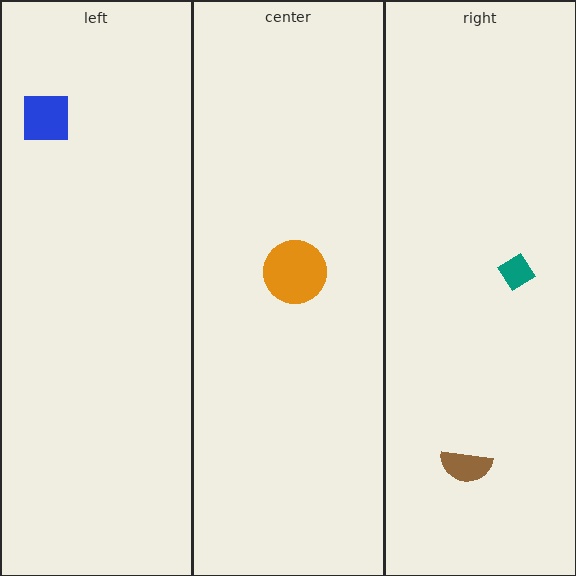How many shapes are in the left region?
1.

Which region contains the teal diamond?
The right region.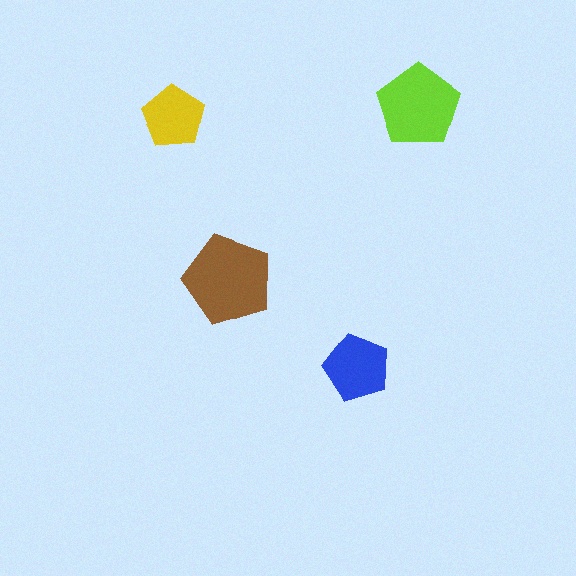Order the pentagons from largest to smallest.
the brown one, the lime one, the blue one, the yellow one.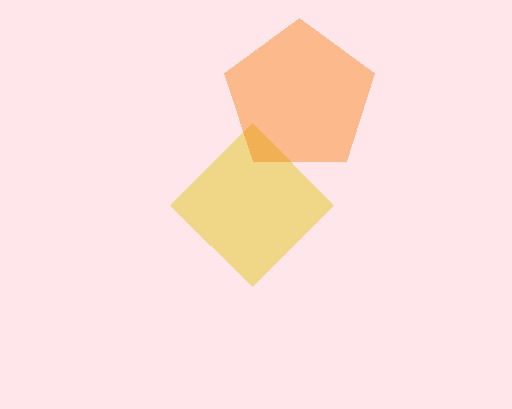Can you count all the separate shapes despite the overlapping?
Yes, there are 2 separate shapes.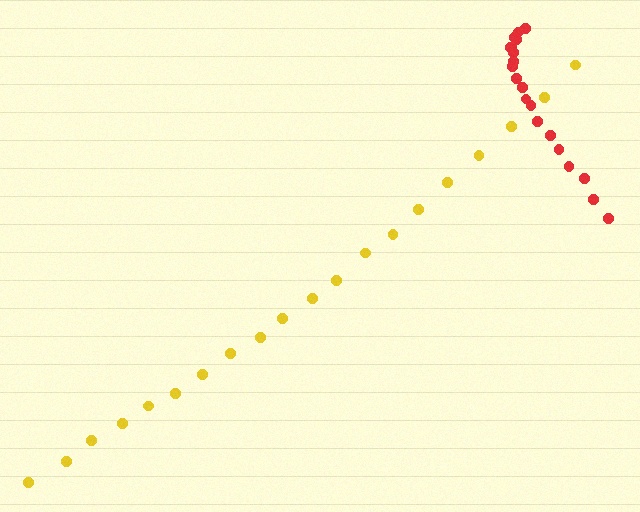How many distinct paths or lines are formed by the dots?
There are 2 distinct paths.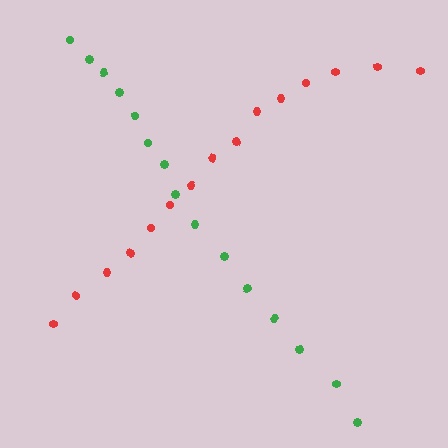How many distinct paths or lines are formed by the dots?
There are 2 distinct paths.